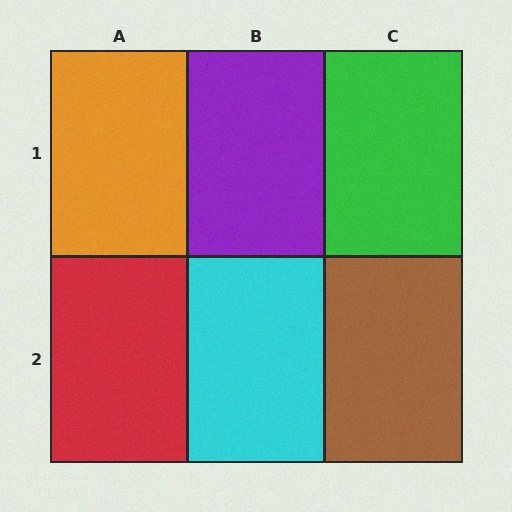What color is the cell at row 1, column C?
Green.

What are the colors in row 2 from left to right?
Red, cyan, brown.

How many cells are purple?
1 cell is purple.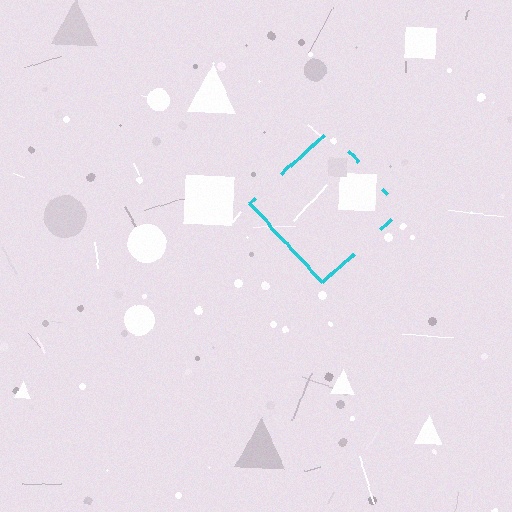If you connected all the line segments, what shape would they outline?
They would outline a diamond.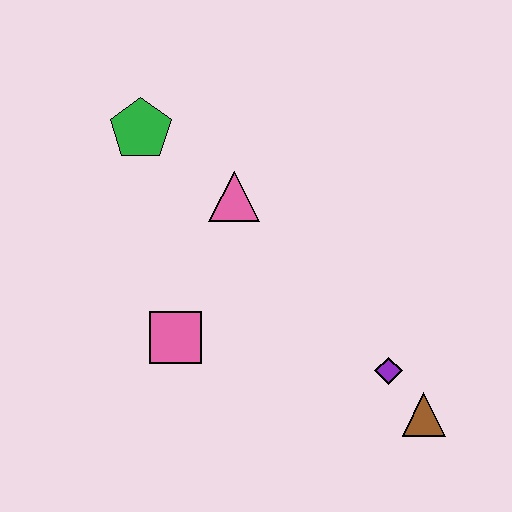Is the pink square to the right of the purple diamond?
No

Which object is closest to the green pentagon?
The pink triangle is closest to the green pentagon.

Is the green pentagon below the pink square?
No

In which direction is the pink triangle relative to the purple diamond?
The pink triangle is above the purple diamond.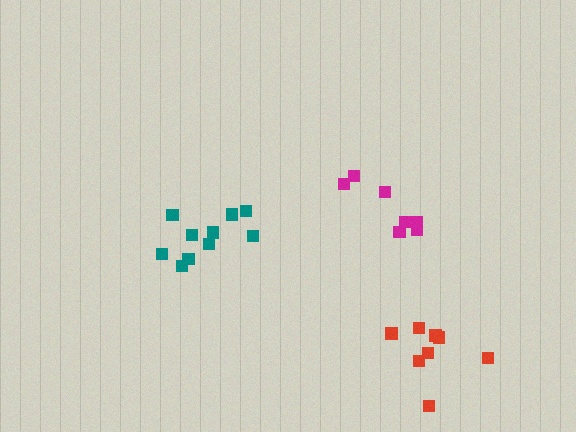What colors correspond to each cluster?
The clusters are colored: red, teal, magenta.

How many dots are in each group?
Group 1: 8 dots, Group 2: 10 dots, Group 3: 7 dots (25 total).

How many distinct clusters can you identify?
There are 3 distinct clusters.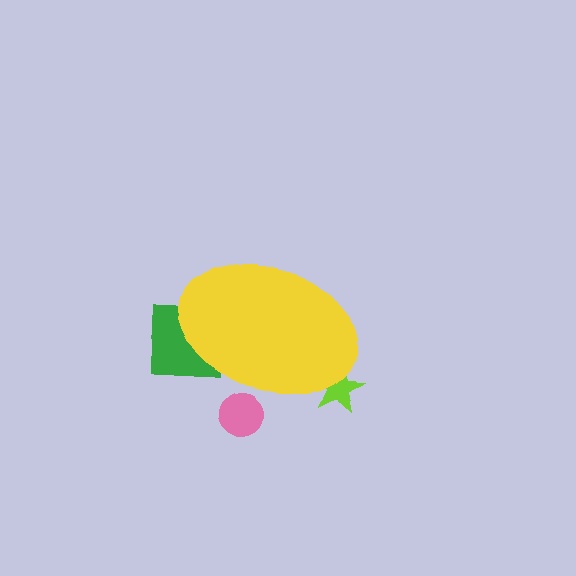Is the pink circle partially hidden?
Yes, the pink circle is partially hidden behind the yellow ellipse.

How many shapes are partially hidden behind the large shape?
3 shapes are partially hidden.